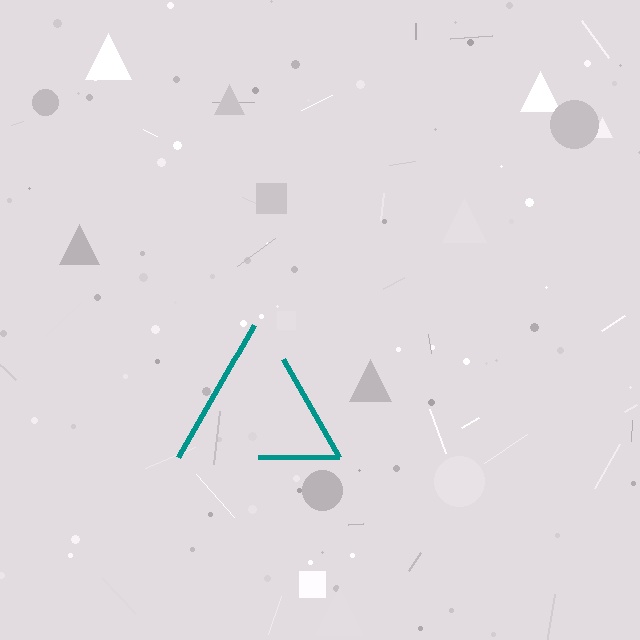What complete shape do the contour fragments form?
The contour fragments form a triangle.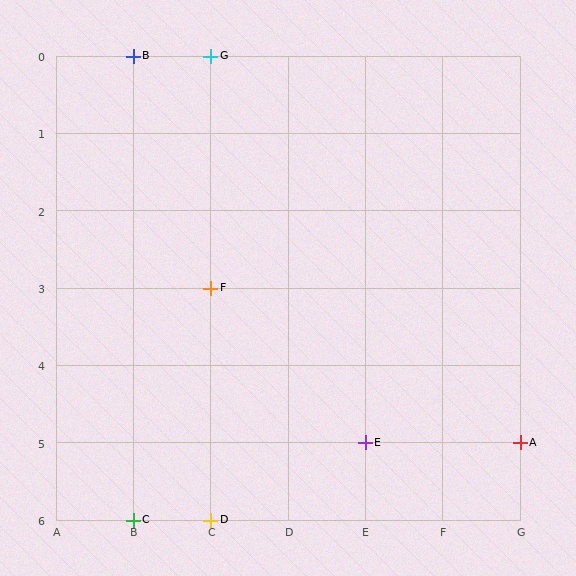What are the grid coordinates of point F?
Point F is at grid coordinates (C, 3).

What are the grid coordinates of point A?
Point A is at grid coordinates (G, 5).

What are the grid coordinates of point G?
Point G is at grid coordinates (C, 0).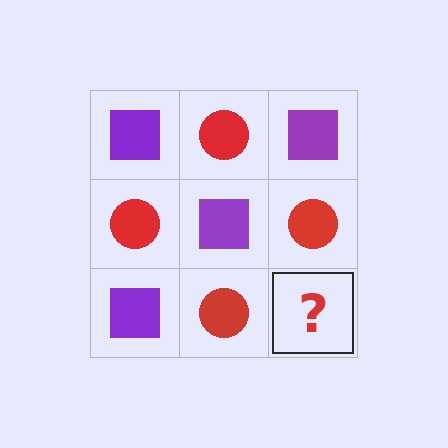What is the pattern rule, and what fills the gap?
The rule is that it alternates purple square and red circle in a checkerboard pattern. The gap should be filled with a purple square.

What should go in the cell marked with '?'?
The missing cell should contain a purple square.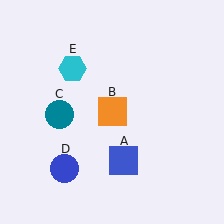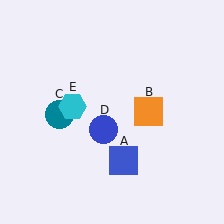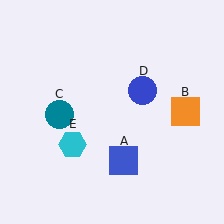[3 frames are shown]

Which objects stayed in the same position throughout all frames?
Blue square (object A) and teal circle (object C) remained stationary.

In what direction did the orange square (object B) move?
The orange square (object B) moved right.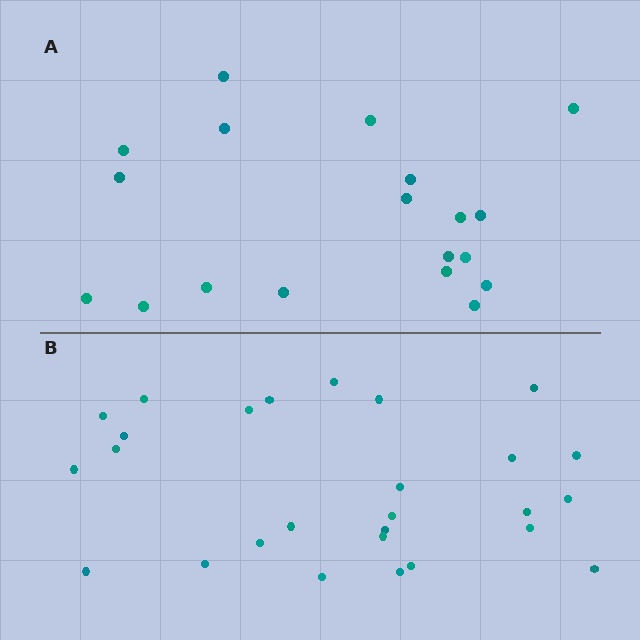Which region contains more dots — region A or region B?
Region B (the bottom region) has more dots.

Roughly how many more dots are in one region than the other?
Region B has roughly 8 or so more dots than region A.